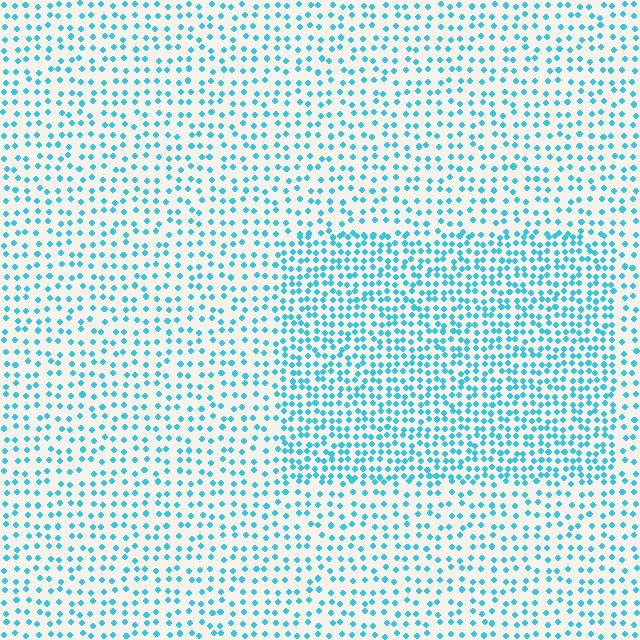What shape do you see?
I see a rectangle.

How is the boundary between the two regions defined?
The boundary is defined by a change in element density (approximately 1.8x ratio). All elements are the same color, size, and shape.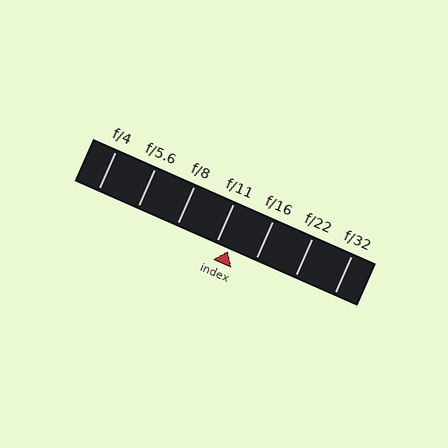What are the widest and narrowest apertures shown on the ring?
The widest aperture shown is f/4 and the narrowest is f/32.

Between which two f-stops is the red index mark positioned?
The index mark is between f/11 and f/16.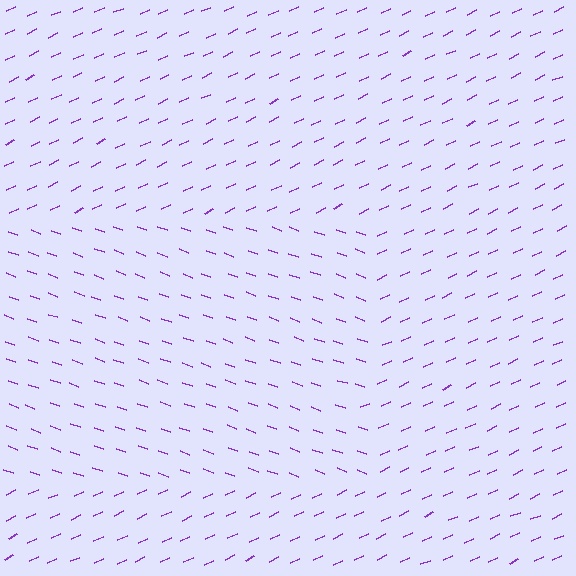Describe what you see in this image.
The image is filled with small purple line segments. A rectangle region in the image has lines oriented differently from the surrounding lines, creating a visible texture boundary.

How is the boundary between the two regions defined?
The boundary is defined purely by a change in line orientation (approximately 45 degrees difference). All lines are the same color and thickness.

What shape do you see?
I see a rectangle.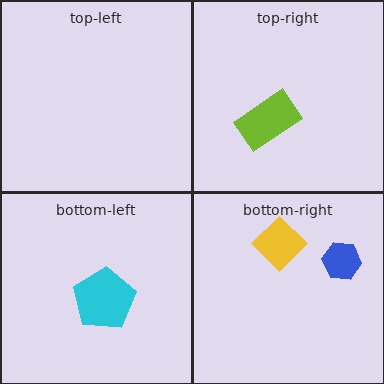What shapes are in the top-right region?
The lime rectangle.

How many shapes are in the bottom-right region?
2.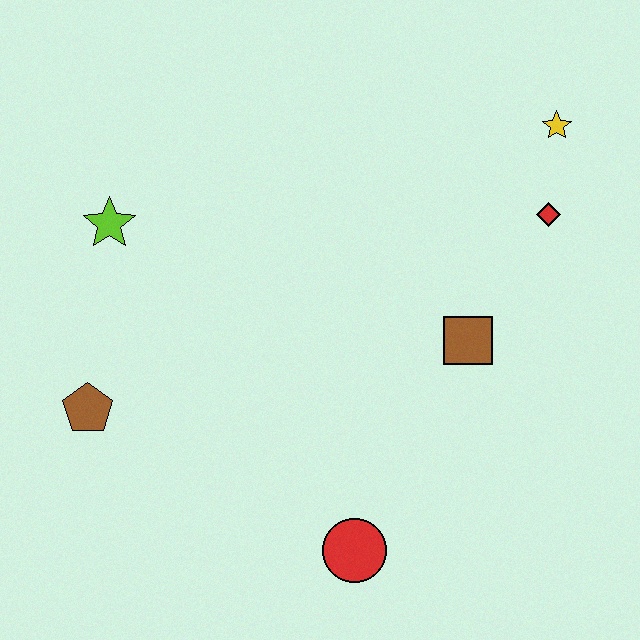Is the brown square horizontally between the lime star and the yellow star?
Yes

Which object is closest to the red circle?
The brown square is closest to the red circle.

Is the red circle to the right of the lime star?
Yes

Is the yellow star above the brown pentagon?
Yes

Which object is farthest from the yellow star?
The brown pentagon is farthest from the yellow star.